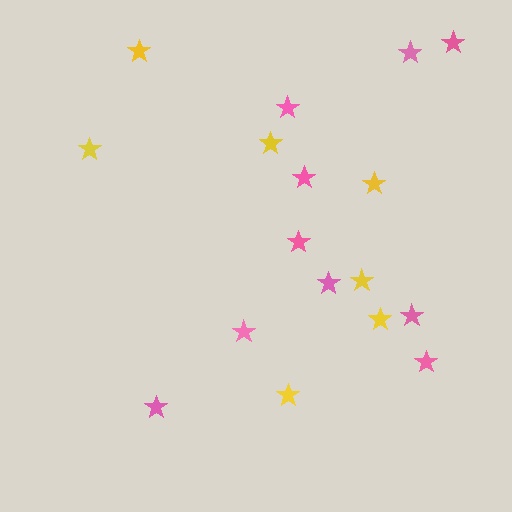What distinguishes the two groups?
There are 2 groups: one group of pink stars (10) and one group of yellow stars (7).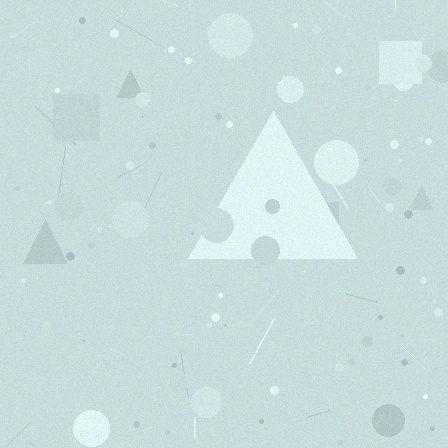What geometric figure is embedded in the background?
A triangle is embedded in the background.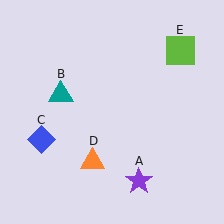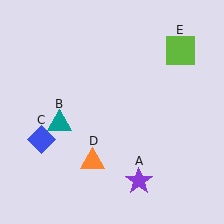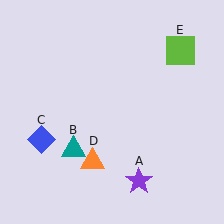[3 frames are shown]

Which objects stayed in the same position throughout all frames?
Purple star (object A) and blue diamond (object C) and orange triangle (object D) and lime square (object E) remained stationary.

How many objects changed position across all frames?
1 object changed position: teal triangle (object B).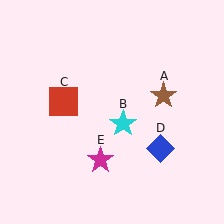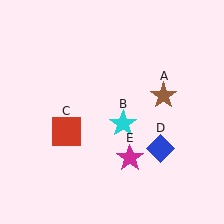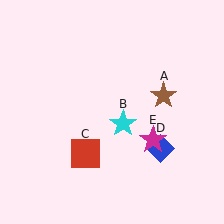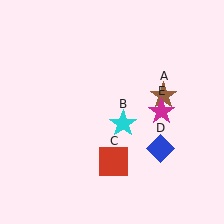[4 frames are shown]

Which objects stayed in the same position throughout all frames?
Brown star (object A) and cyan star (object B) and blue diamond (object D) remained stationary.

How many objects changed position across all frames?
2 objects changed position: red square (object C), magenta star (object E).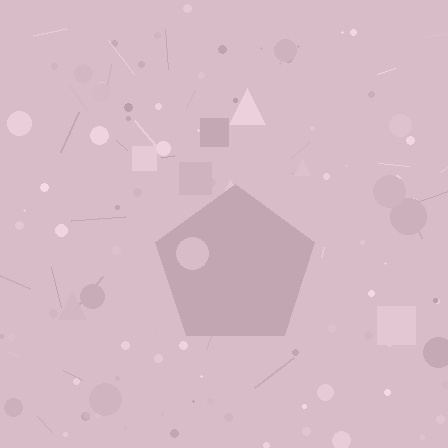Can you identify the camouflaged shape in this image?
The camouflaged shape is a pentagon.